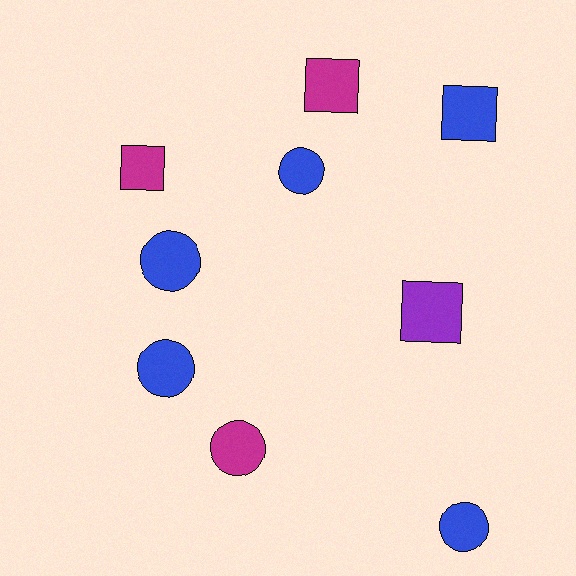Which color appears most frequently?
Blue, with 5 objects.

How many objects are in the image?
There are 9 objects.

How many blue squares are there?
There is 1 blue square.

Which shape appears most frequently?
Circle, with 5 objects.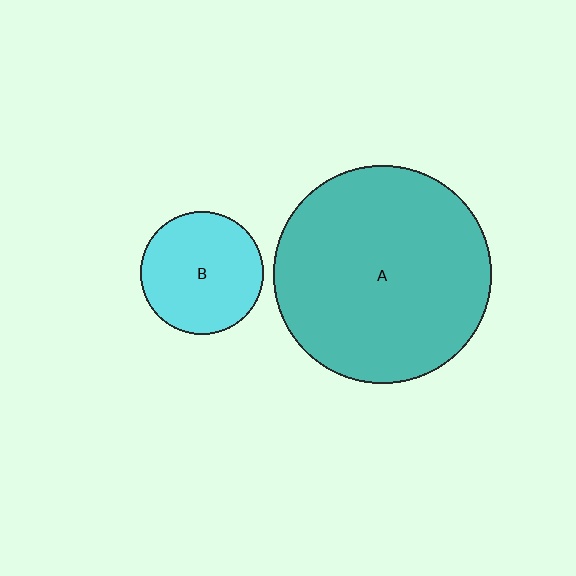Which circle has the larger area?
Circle A (teal).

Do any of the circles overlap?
No, none of the circles overlap.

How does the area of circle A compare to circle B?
Approximately 3.1 times.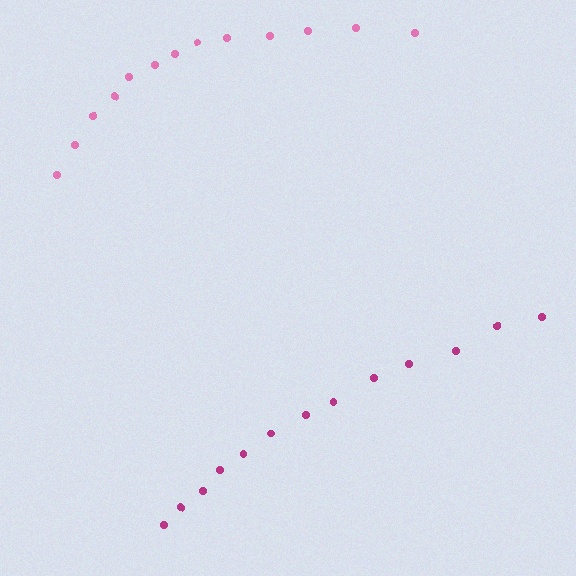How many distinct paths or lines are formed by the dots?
There are 2 distinct paths.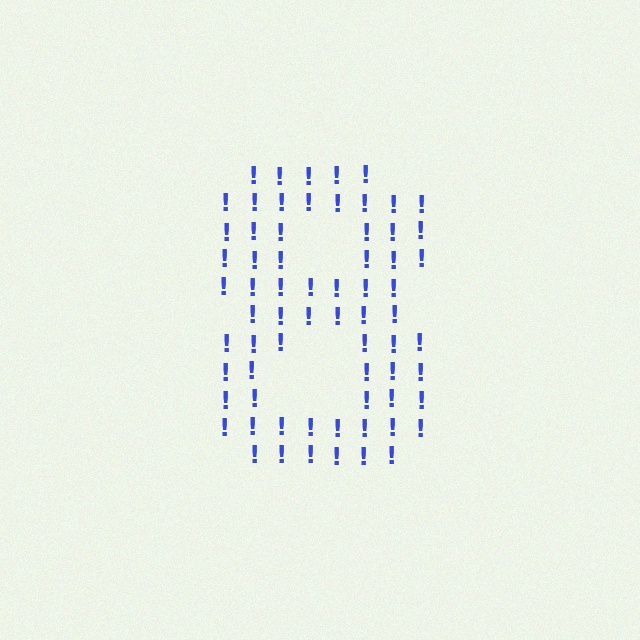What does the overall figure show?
The overall figure shows the digit 8.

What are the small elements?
The small elements are exclamation marks.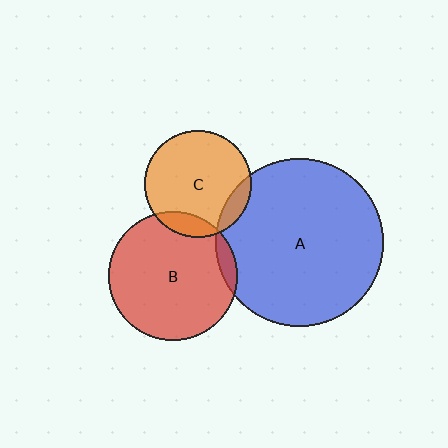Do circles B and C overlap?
Yes.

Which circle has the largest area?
Circle A (blue).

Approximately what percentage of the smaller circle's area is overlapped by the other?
Approximately 10%.